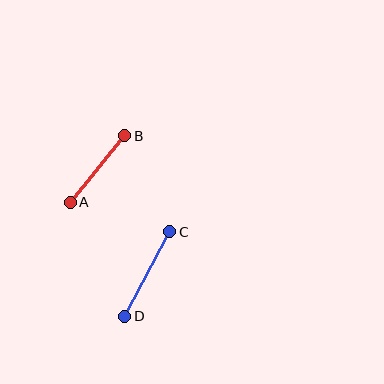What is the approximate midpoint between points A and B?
The midpoint is at approximately (97, 169) pixels.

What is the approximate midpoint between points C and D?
The midpoint is at approximately (147, 274) pixels.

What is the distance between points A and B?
The distance is approximately 86 pixels.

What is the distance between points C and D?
The distance is approximately 96 pixels.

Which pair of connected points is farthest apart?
Points C and D are farthest apart.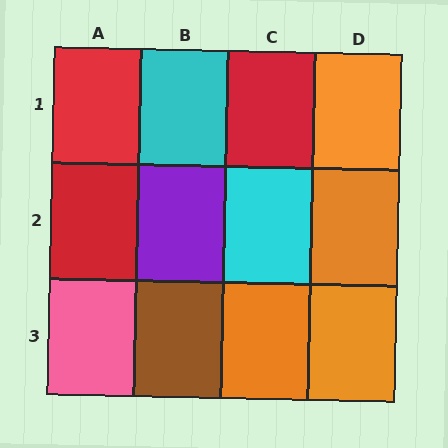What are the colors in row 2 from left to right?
Red, purple, cyan, orange.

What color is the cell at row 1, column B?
Cyan.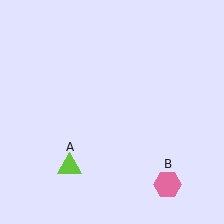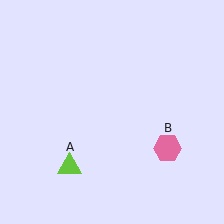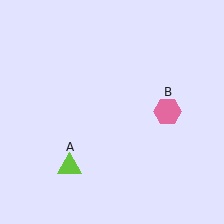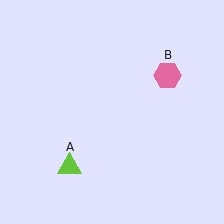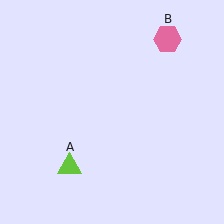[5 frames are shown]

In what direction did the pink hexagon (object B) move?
The pink hexagon (object B) moved up.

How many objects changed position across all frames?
1 object changed position: pink hexagon (object B).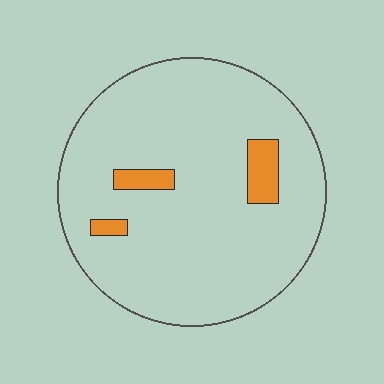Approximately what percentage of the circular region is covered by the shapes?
Approximately 5%.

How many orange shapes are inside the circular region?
3.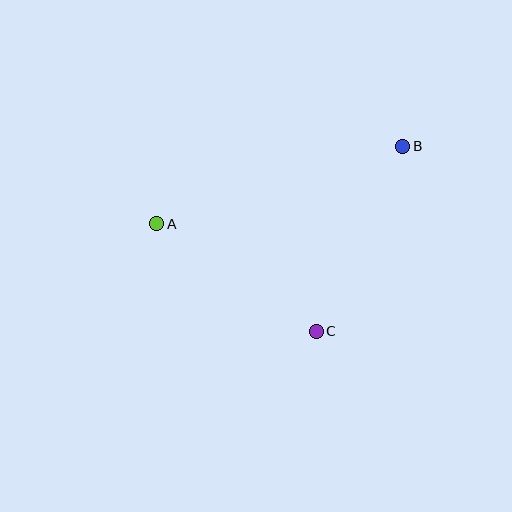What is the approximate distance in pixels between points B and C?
The distance between B and C is approximately 204 pixels.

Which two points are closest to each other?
Points A and C are closest to each other.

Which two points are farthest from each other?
Points A and B are farthest from each other.